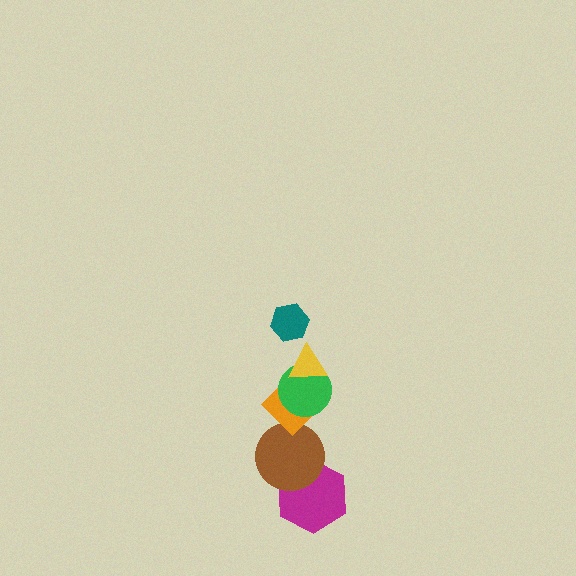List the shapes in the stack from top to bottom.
From top to bottom: the teal hexagon, the yellow triangle, the green circle, the orange diamond, the brown circle, the magenta hexagon.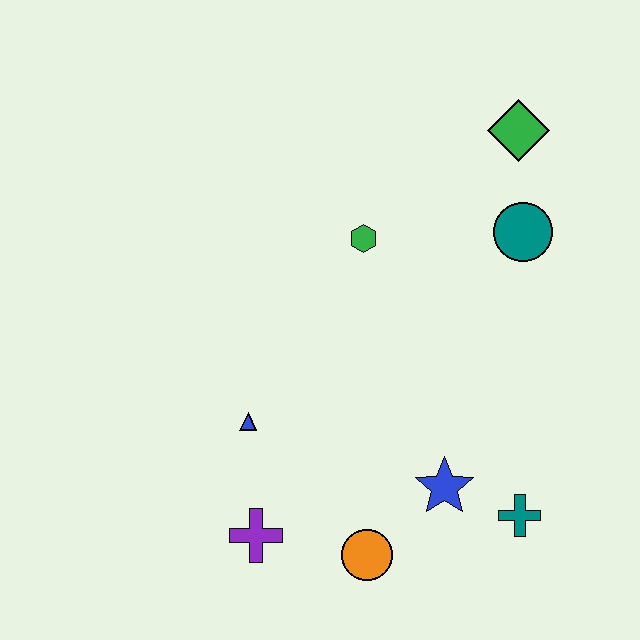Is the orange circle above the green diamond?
No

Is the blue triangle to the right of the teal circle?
No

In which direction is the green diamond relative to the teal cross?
The green diamond is above the teal cross.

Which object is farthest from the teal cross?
The green diamond is farthest from the teal cross.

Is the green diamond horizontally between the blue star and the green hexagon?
No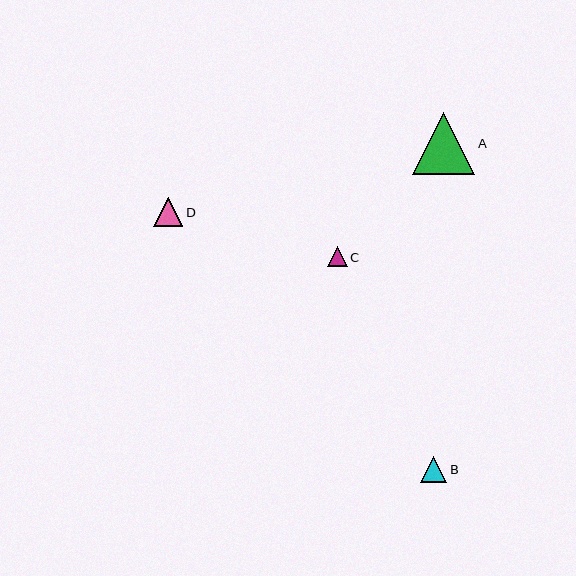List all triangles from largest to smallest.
From largest to smallest: A, D, B, C.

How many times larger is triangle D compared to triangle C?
Triangle D is approximately 1.4 times the size of triangle C.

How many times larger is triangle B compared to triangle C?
Triangle B is approximately 1.3 times the size of triangle C.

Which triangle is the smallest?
Triangle C is the smallest with a size of approximately 20 pixels.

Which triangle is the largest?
Triangle A is the largest with a size of approximately 62 pixels.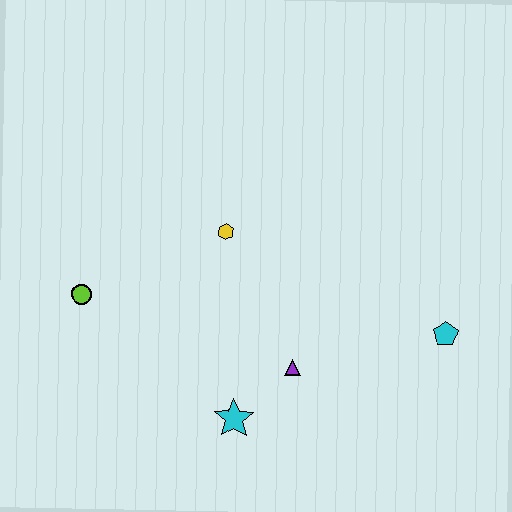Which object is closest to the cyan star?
The purple triangle is closest to the cyan star.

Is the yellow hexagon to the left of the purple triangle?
Yes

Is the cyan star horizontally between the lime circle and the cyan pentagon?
Yes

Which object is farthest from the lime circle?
The cyan pentagon is farthest from the lime circle.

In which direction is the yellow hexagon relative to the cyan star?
The yellow hexagon is above the cyan star.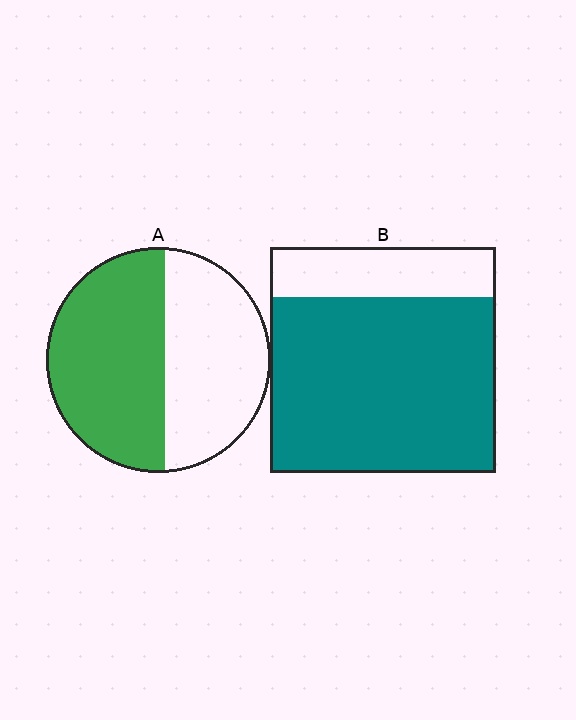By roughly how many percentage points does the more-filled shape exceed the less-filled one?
By roughly 25 percentage points (B over A).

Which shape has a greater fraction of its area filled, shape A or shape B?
Shape B.